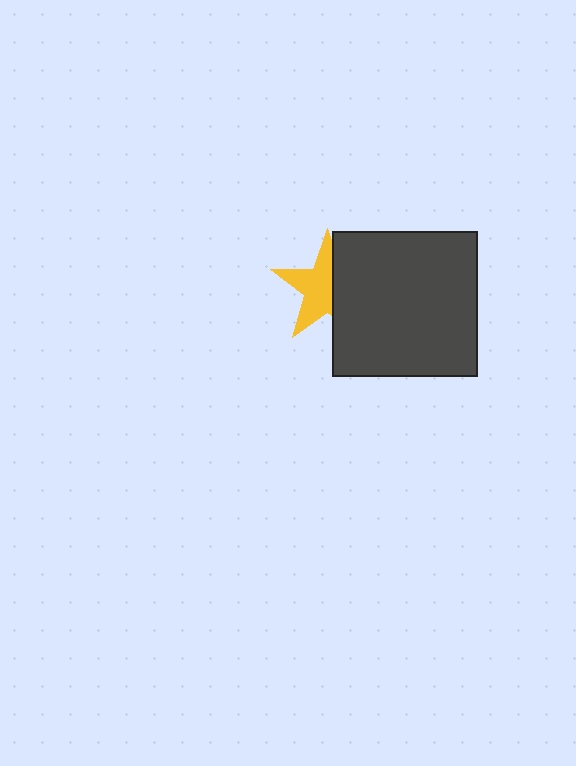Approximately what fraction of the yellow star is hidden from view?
Roughly 43% of the yellow star is hidden behind the dark gray square.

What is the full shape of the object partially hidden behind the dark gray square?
The partially hidden object is a yellow star.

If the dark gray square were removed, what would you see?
You would see the complete yellow star.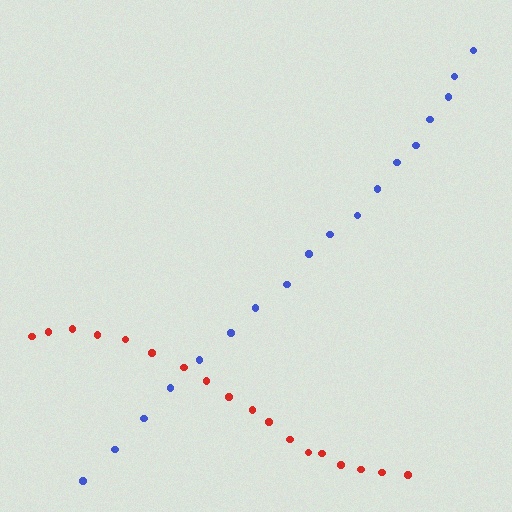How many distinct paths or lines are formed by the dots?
There are 2 distinct paths.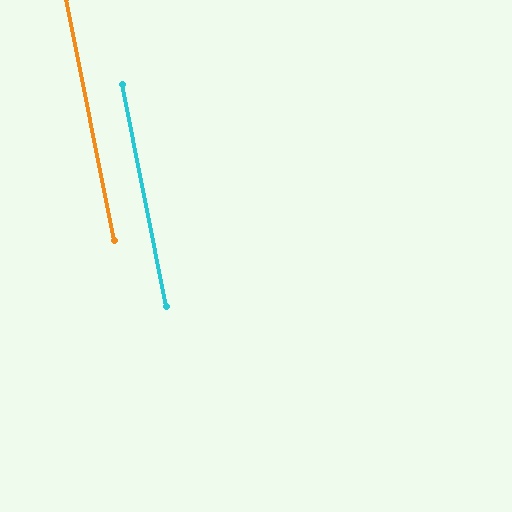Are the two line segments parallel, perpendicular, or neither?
Parallel — their directions differ by only 0.3°.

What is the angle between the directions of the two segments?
Approximately 0 degrees.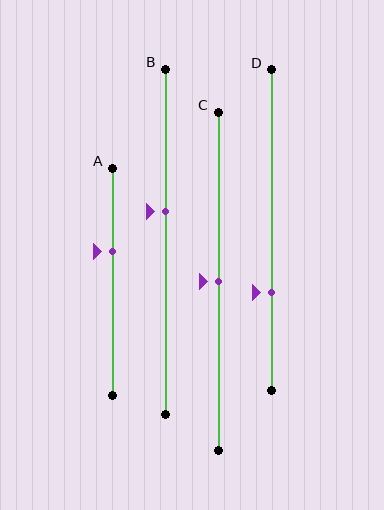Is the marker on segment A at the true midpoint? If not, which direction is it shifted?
No, the marker on segment A is shifted upward by about 13% of the segment length.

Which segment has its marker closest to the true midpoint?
Segment C has its marker closest to the true midpoint.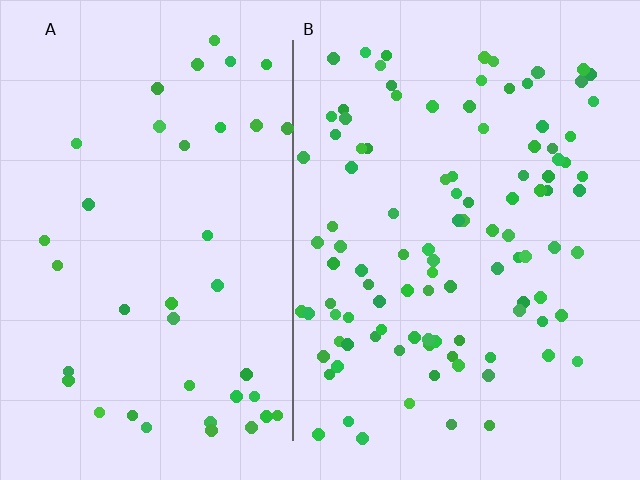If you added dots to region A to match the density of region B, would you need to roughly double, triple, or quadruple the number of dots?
Approximately triple.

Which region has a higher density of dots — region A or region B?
B (the right).